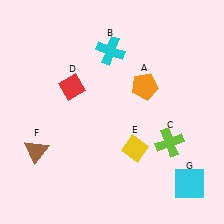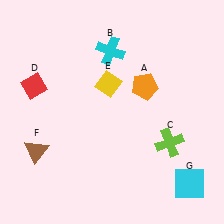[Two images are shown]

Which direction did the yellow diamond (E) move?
The yellow diamond (E) moved up.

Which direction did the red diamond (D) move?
The red diamond (D) moved left.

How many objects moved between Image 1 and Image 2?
2 objects moved between the two images.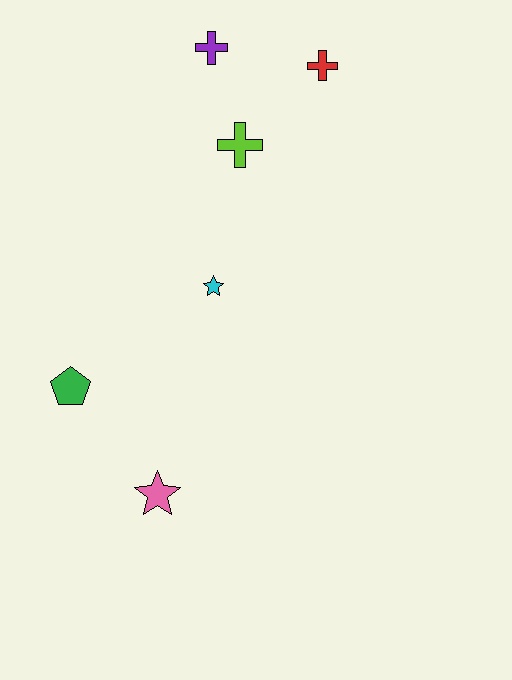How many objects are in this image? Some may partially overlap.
There are 6 objects.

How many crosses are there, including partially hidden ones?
There are 3 crosses.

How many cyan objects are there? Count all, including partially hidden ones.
There is 1 cyan object.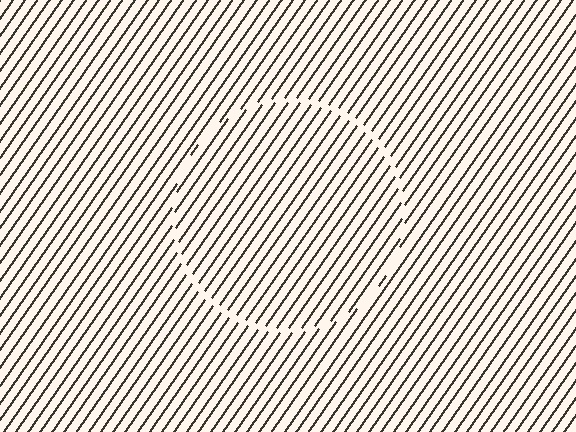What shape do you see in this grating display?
An illusory circle. The interior of the shape contains the same grating, shifted by half a period — the contour is defined by the phase discontinuity where line-ends from the inner and outer gratings abut.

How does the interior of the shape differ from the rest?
The interior of the shape contains the same grating, shifted by half a period — the contour is defined by the phase discontinuity where line-ends from the inner and outer gratings abut.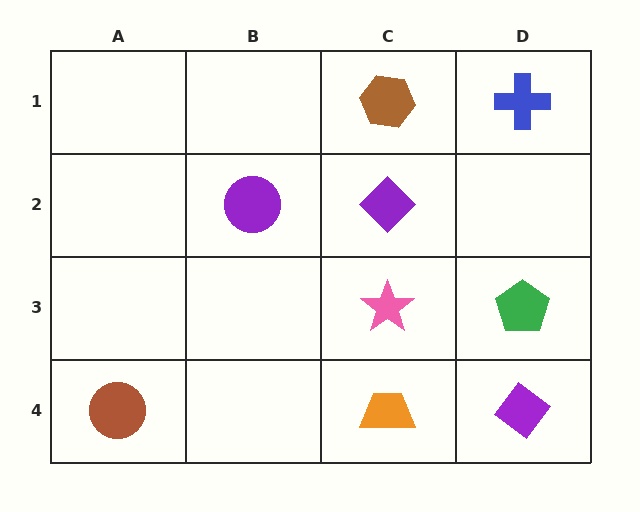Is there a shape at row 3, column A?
No, that cell is empty.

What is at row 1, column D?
A blue cross.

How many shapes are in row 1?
2 shapes.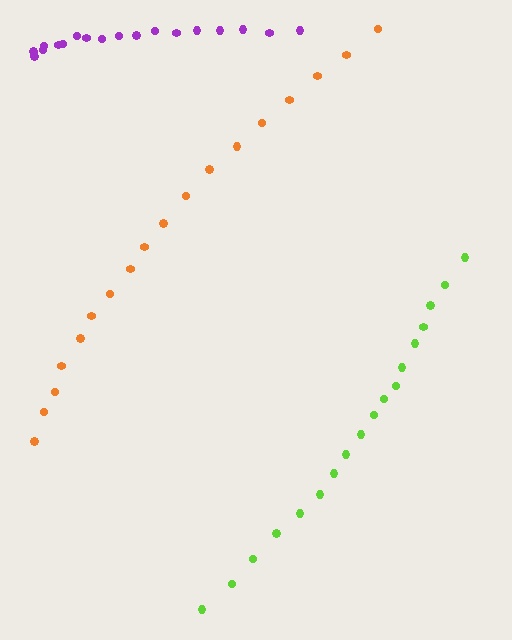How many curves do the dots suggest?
There are 3 distinct paths.